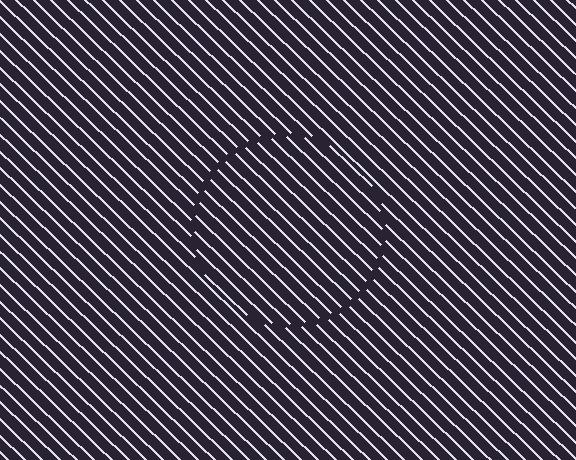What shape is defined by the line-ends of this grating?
An illusory circle. The interior of the shape contains the same grating, shifted by half a period — the contour is defined by the phase discontinuity where line-ends from the inner and outer gratings abut.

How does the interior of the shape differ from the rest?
The interior of the shape contains the same grating, shifted by half a period — the contour is defined by the phase discontinuity where line-ends from the inner and outer gratings abut.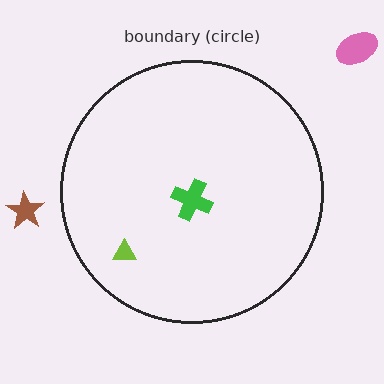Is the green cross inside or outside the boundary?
Inside.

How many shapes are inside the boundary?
2 inside, 2 outside.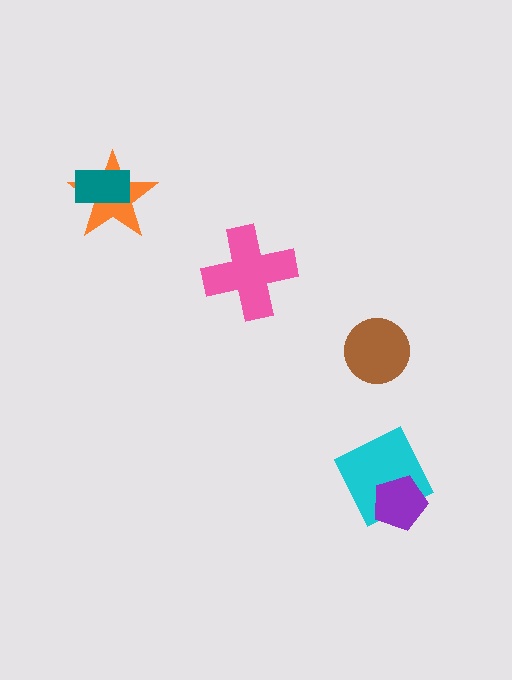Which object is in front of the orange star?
The teal rectangle is in front of the orange star.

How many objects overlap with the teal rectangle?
1 object overlaps with the teal rectangle.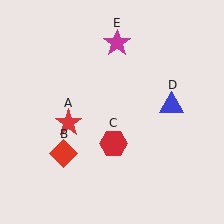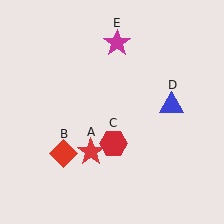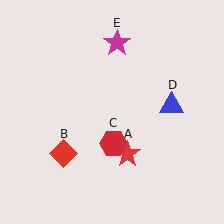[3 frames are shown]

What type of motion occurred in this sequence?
The red star (object A) rotated counterclockwise around the center of the scene.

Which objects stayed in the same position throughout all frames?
Red diamond (object B) and red hexagon (object C) and blue triangle (object D) and magenta star (object E) remained stationary.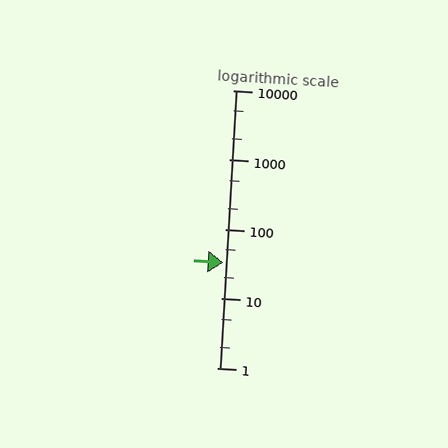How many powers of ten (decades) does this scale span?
The scale spans 4 decades, from 1 to 10000.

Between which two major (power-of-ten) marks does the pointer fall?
The pointer is between 10 and 100.